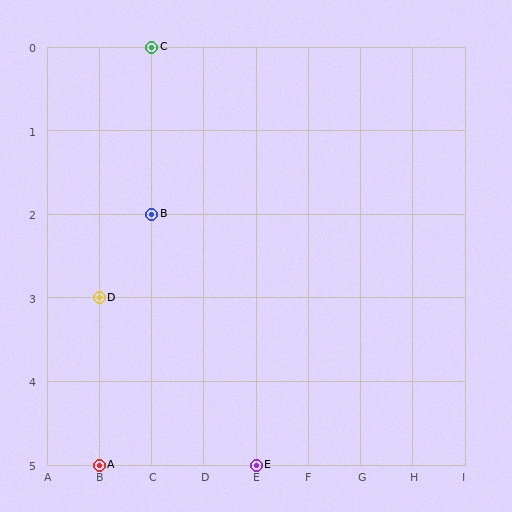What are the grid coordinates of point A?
Point A is at grid coordinates (B, 5).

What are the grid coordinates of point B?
Point B is at grid coordinates (C, 2).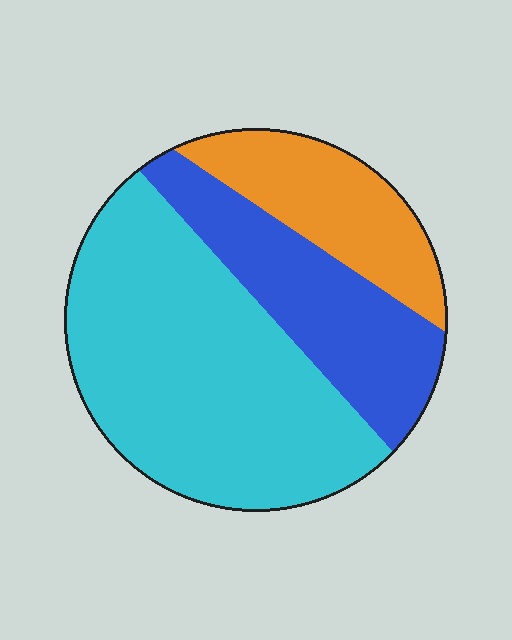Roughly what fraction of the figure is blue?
Blue covers 26% of the figure.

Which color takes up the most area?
Cyan, at roughly 55%.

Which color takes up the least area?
Orange, at roughly 20%.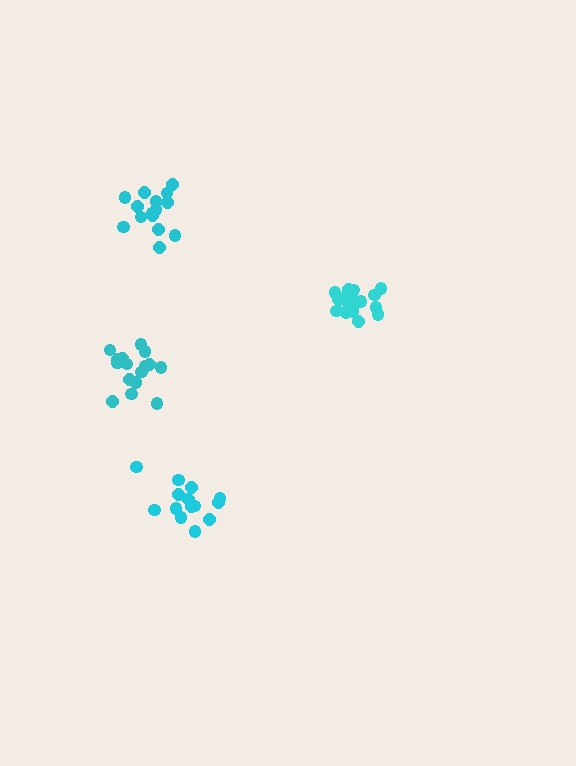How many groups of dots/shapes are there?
There are 4 groups.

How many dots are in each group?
Group 1: 18 dots, Group 2: 14 dots, Group 3: 16 dots, Group 4: 15 dots (63 total).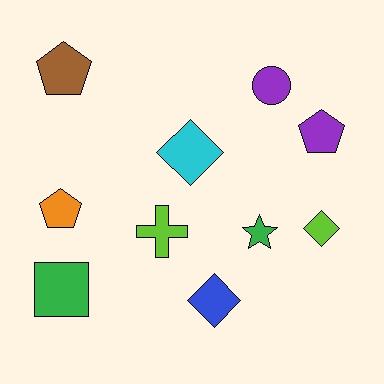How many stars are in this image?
There is 1 star.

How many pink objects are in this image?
There are no pink objects.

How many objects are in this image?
There are 10 objects.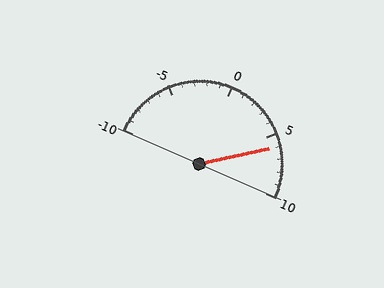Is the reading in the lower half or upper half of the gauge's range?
The reading is in the upper half of the range (-10 to 10).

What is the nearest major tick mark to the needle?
The nearest major tick mark is 5.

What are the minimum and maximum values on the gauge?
The gauge ranges from -10 to 10.